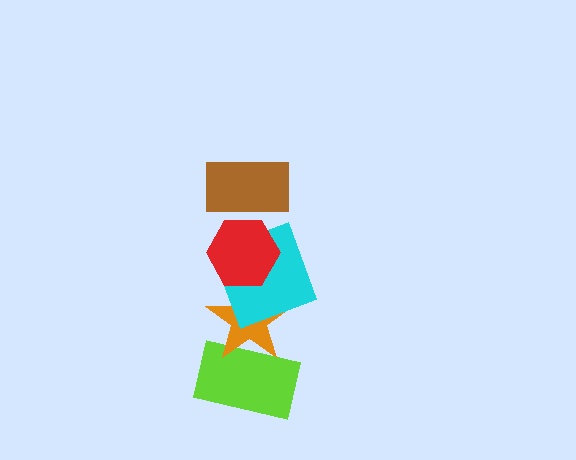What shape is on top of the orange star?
The cyan square is on top of the orange star.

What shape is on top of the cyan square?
The red hexagon is on top of the cyan square.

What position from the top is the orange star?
The orange star is 4th from the top.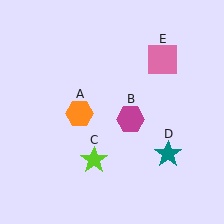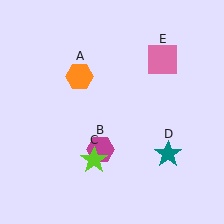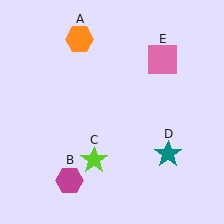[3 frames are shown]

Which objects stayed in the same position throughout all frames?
Lime star (object C) and teal star (object D) and pink square (object E) remained stationary.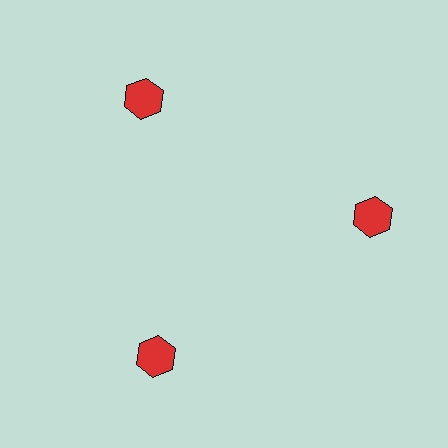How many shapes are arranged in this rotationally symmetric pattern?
There are 3 shapes, arranged in 3 groups of 1.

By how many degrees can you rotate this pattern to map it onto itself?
The pattern maps onto itself every 120 degrees of rotation.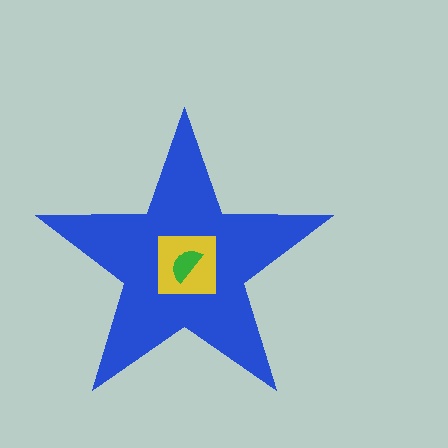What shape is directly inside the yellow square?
The green semicircle.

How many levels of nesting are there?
3.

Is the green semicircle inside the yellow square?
Yes.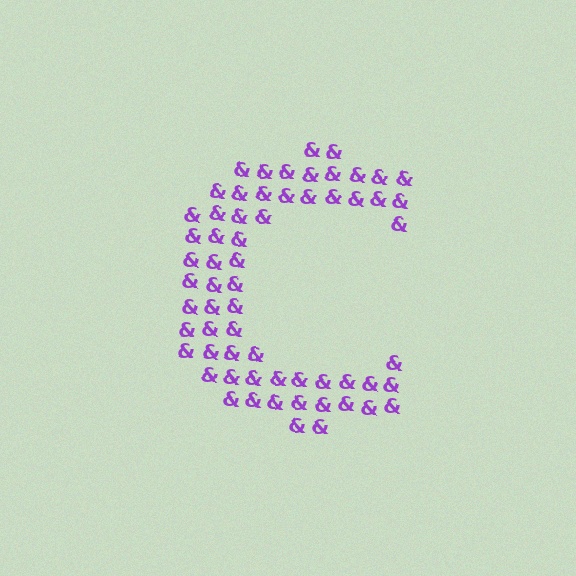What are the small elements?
The small elements are ampersands.